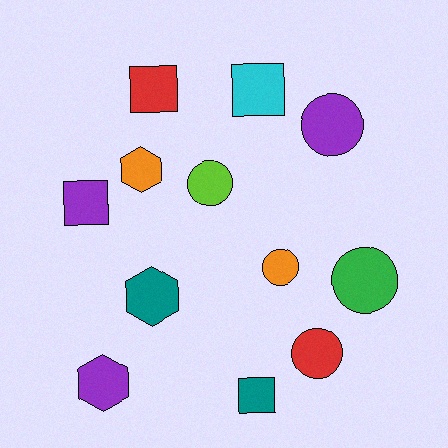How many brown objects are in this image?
There are no brown objects.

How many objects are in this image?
There are 12 objects.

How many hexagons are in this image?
There are 3 hexagons.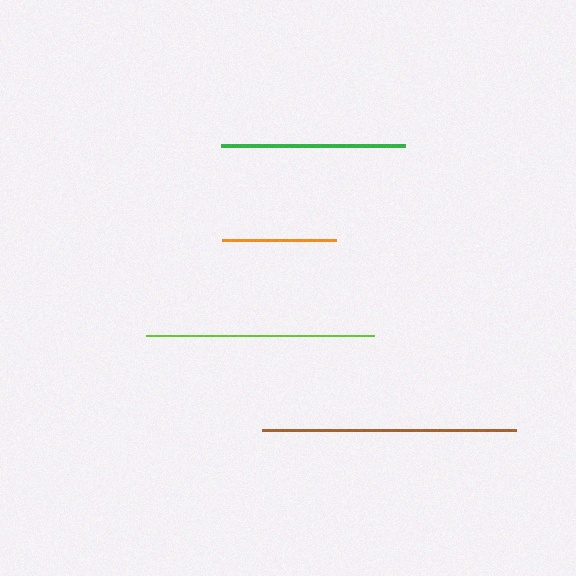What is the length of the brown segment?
The brown segment is approximately 254 pixels long.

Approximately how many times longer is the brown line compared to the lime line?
The brown line is approximately 1.1 times the length of the lime line.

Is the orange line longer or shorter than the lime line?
The lime line is longer than the orange line.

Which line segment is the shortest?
The orange line is the shortest at approximately 113 pixels.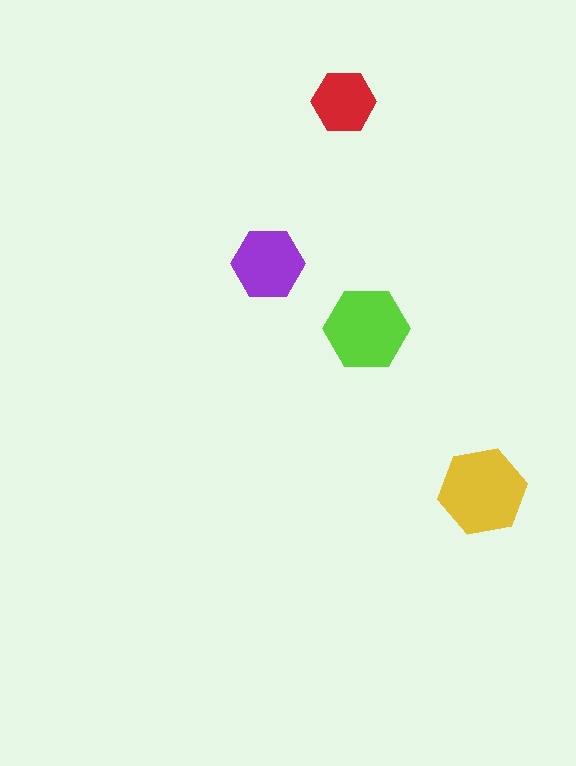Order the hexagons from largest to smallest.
the yellow one, the lime one, the purple one, the red one.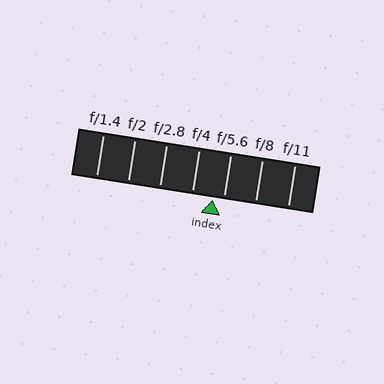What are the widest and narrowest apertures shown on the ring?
The widest aperture shown is f/1.4 and the narrowest is f/11.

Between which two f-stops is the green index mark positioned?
The index mark is between f/4 and f/5.6.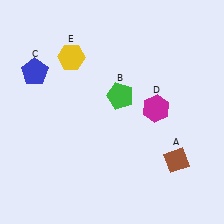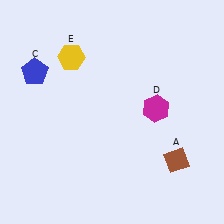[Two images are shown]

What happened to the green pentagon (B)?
The green pentagon (B) was removed in Image 2. It was in the top-right area of Image 1.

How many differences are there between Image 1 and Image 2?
There is 1 difference between the two images.